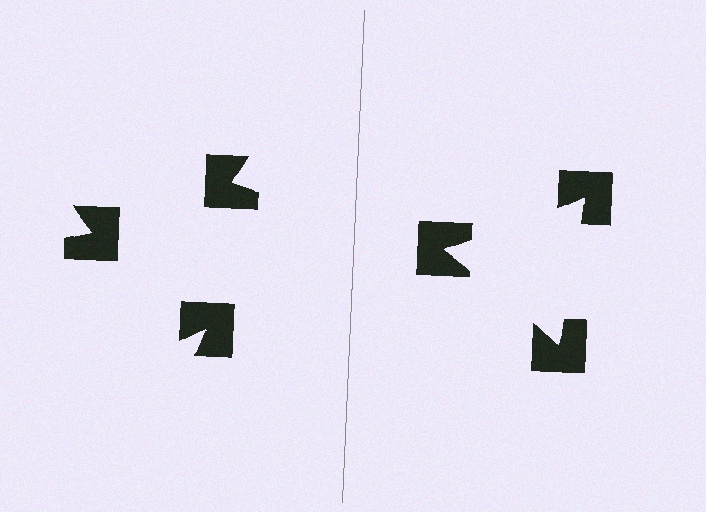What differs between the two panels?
The notched squares are positioned identically on both sides; only the wedge orientations differ. On the right they align to a triangle; on the left they are misaligned.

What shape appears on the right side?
An illusory triangle.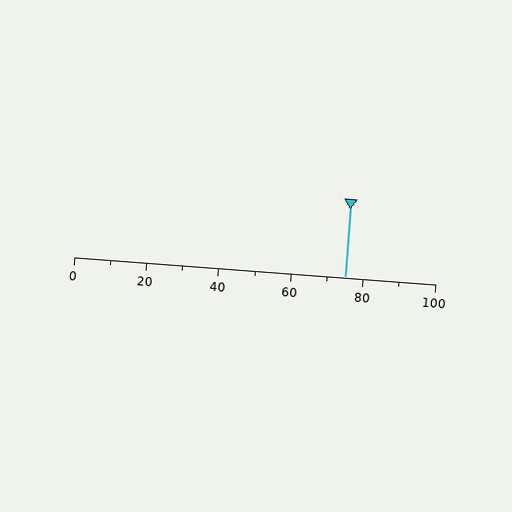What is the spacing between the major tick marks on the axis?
The major ticks are spaced 20 apart.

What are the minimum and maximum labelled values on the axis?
The axis runs from 0 to 100.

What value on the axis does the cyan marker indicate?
The marker indicates approximately 75.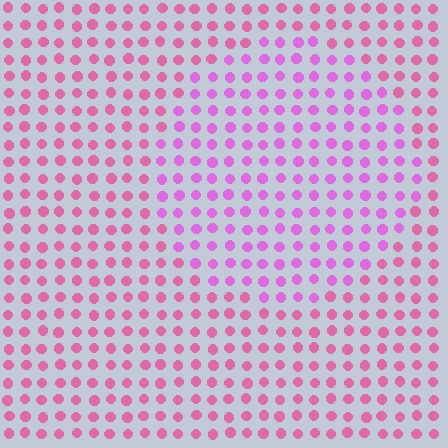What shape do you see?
I see a circle.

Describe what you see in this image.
The image is filled with small pink elements in a uniform arrangement. A circle-shaped region is visible where the elements are tinted to a slightly different hue, forming a subtle color boundary.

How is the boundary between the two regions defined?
The boundary is defined purely by a slight shift in hue (about 28 degrees). Spacing, size, and orientation are identical on both sides.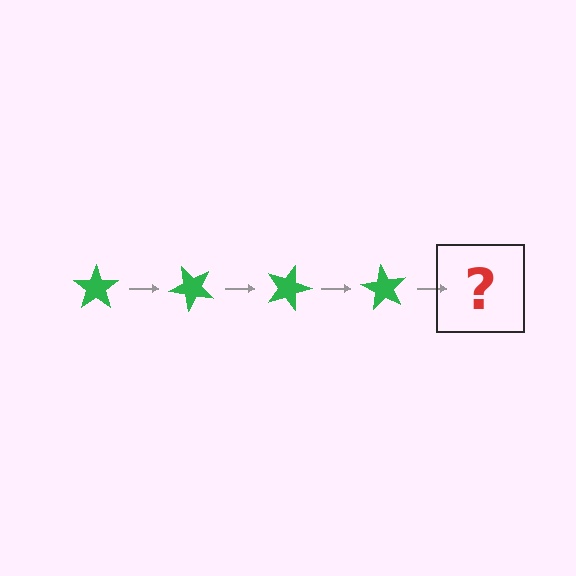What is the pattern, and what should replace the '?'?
The pattern is that the star rotates 45 degrees each step. The '?' should be a green star rotated 180 degrees.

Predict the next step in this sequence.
The next step is a green star rotated 180 degrees.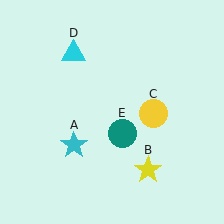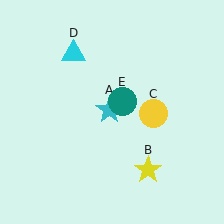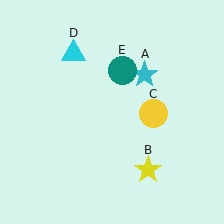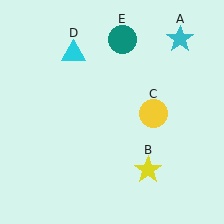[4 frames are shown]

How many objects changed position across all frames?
2 objects changed position: cyan star (object A), teal circle (object E).